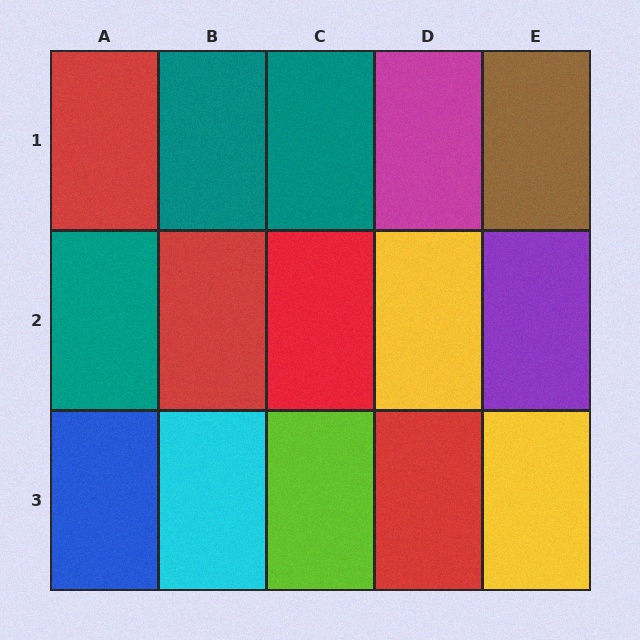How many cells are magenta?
1 cell is magenta.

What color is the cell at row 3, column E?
Yellow.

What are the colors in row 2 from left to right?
Teal, red, red, yellow, purple.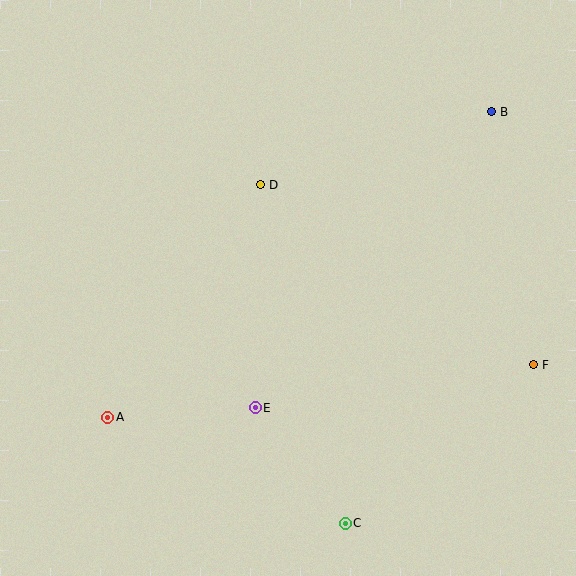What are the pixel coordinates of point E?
Point E is at (255, 408).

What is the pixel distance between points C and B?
The distance between C and B is 437 pixels.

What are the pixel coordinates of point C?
Point C is at (345, 523).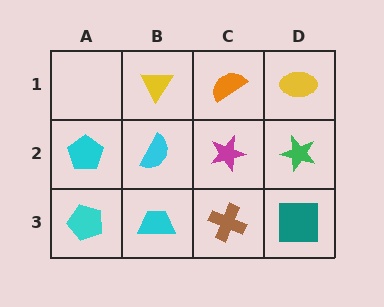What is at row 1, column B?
A yellow triangle.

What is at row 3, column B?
A cyan trapezoid.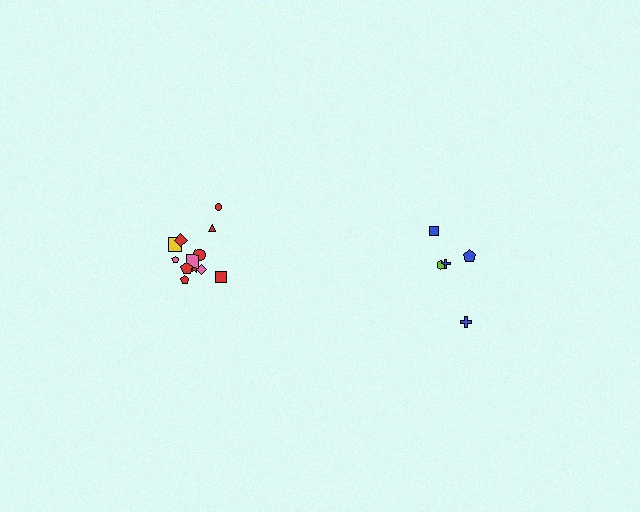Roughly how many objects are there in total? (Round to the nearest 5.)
Roughly 15 objects in total.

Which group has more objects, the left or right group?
The left group.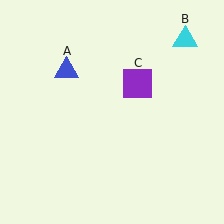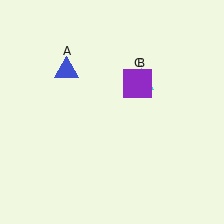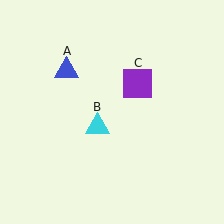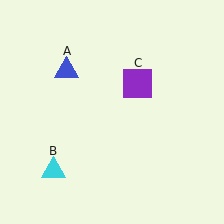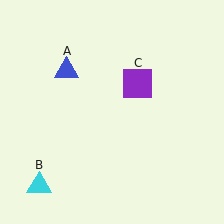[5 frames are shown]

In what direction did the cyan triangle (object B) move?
The cyan triangle (object B) moved down and to the left.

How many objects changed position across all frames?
1 object changed position: cyan triangle (object B).